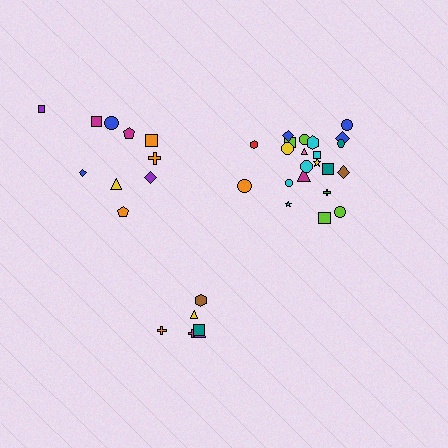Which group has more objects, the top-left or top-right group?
The top-right group.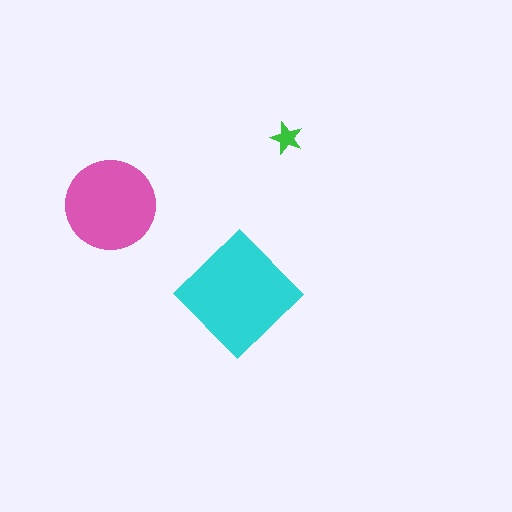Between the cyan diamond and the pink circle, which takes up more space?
The cyan diamond.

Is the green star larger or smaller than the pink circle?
Smaller.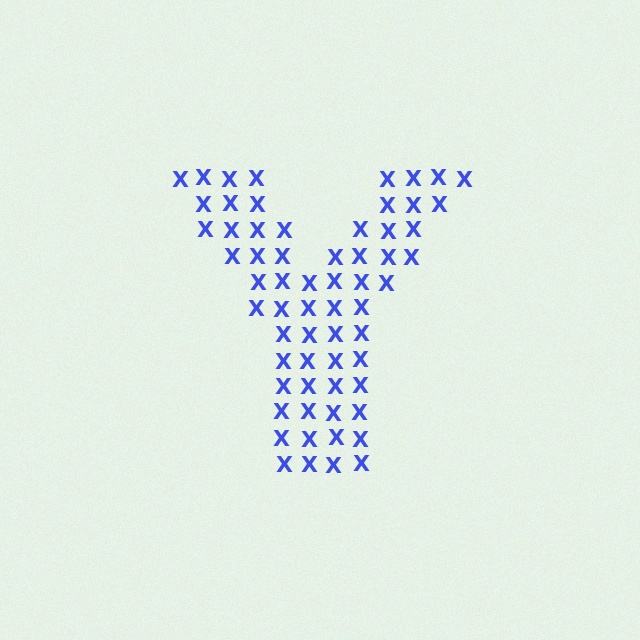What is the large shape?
The large shape is the letter Y.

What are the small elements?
The small elements are letter X's.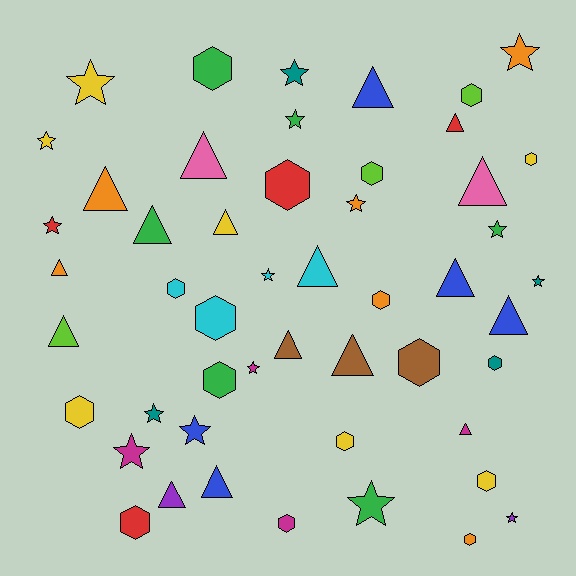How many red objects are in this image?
There are 4 red objects.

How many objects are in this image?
There are 50 objects.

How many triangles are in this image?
There are 17 triangles.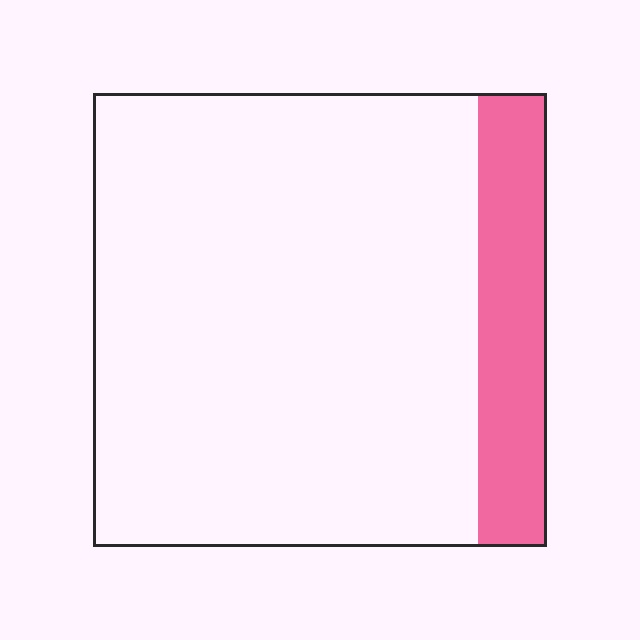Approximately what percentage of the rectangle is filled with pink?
Approximately 15%.